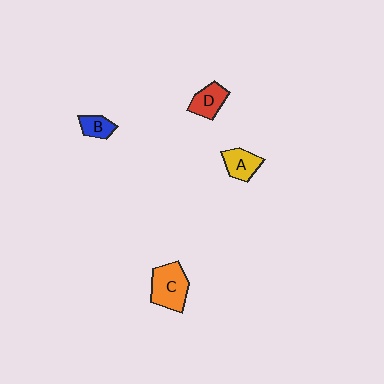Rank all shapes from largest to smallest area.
From largest to smallest: C (orange), D (red), A (yellow), B (blue).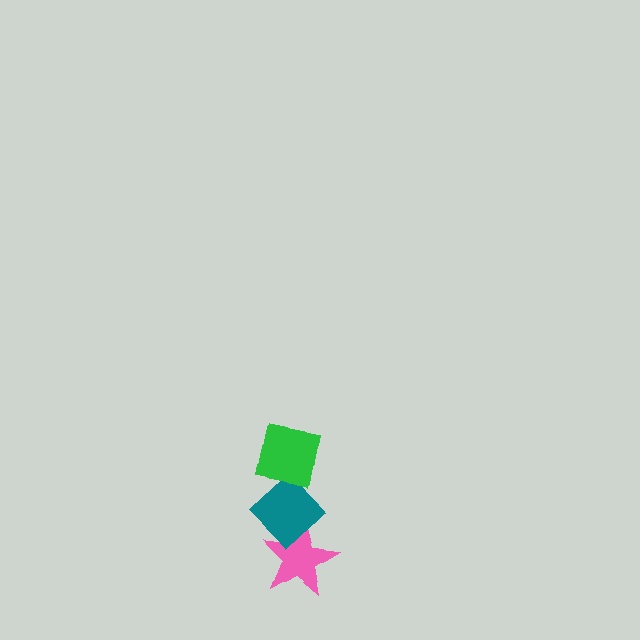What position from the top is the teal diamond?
The teal diamond is 2nd from the top.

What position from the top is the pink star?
The pink star is 3rd from the top.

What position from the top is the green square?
The green square is 1st from the top.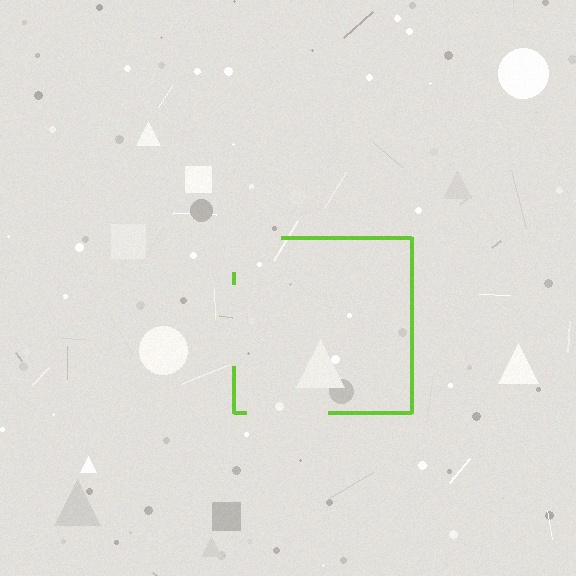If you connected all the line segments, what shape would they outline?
They would outline a square.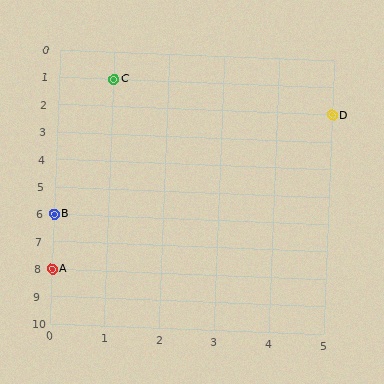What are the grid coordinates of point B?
Point B is at grid coordinates (0, 6).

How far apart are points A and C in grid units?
Points A and C are 1 column and 7 rows apart (about 7.1 grid units diagonally).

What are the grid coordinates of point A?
Point A is at grid coordinates (0, 8).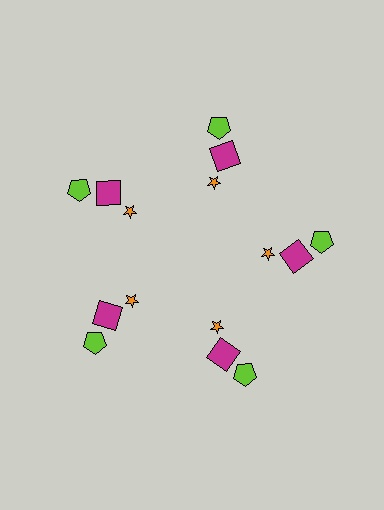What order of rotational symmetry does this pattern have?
This pattern has 5-fold rotational symmetry.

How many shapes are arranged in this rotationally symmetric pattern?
There are 15 shapes, arranged in 5 groups of 3.